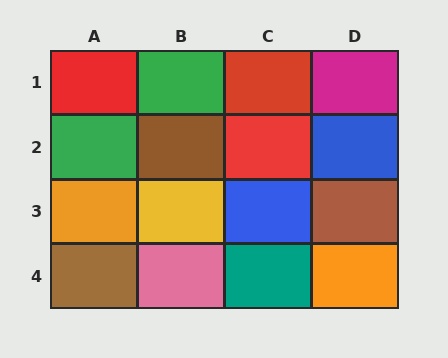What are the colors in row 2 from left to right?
Green, brown, red, blue.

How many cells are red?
3 cells are red.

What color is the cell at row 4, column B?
Pink.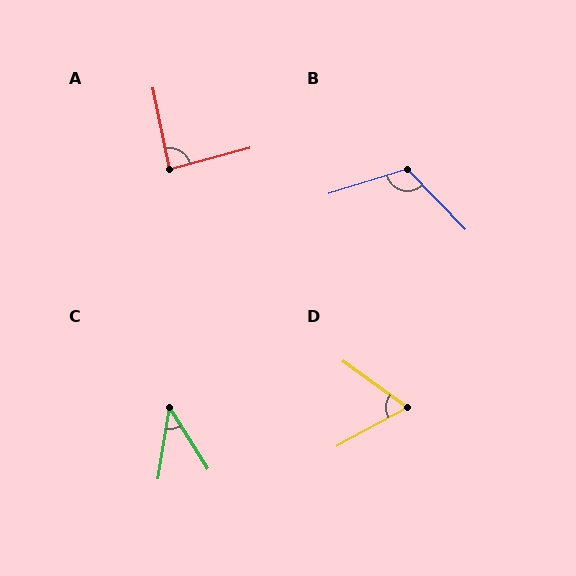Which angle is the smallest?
C, at approximately 41 degrees.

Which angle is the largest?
B, at approximately 116 degrees.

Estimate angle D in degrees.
Approximately 64 degrees.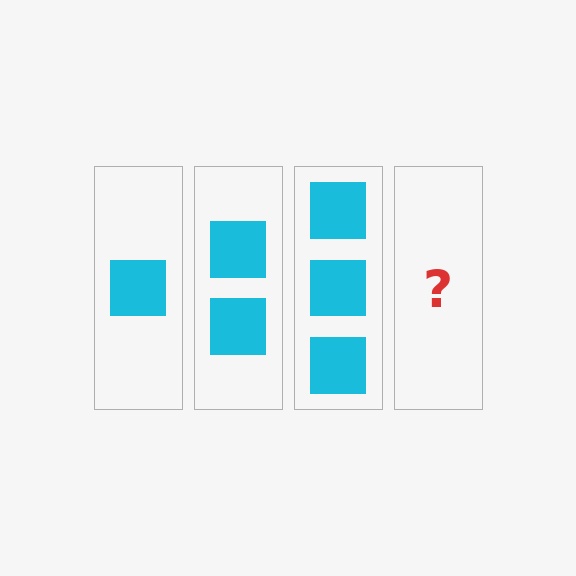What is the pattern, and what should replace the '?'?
The pattern is that each step adds one more square. The '?' should be 4 squares.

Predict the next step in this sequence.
The next step is 4 squares.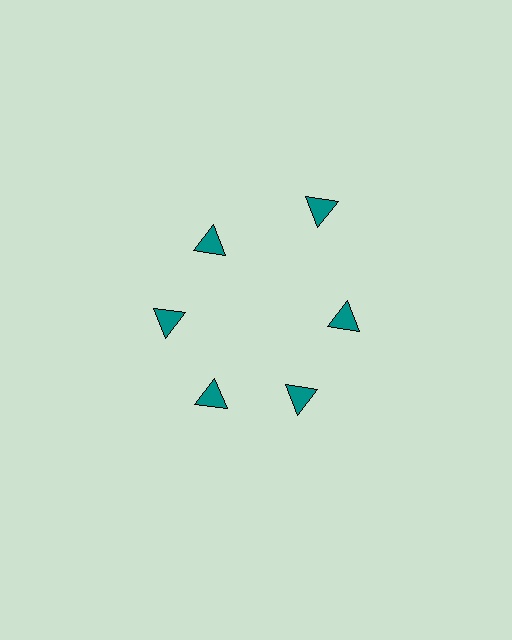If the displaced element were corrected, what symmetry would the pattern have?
It would have 6-fold rotational symmetry — the pattern would map onto itself every 60 degrees.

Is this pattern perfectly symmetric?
No. The 6 teal triangles are arranged in a ring, but one element near the 1 o'clock position is pushed outward from the center, breaking the 6-fold rotational symmetry.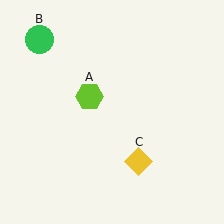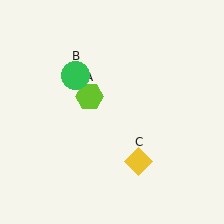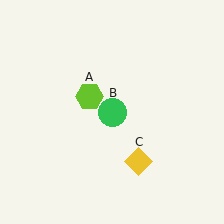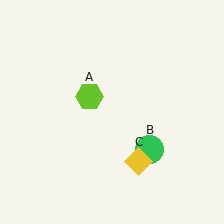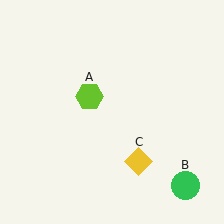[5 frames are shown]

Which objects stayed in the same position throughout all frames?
Lime hexagon (object A) and yellow diamond (object C) remained stationary.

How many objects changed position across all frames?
1 object changed position: green circle (object B).